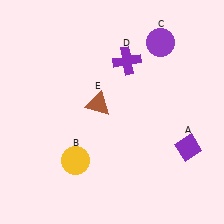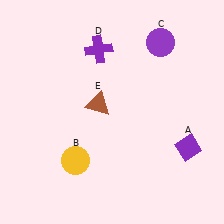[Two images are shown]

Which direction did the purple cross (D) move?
The purple cross (D) moved left.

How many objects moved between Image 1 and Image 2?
1 object moved between the two images.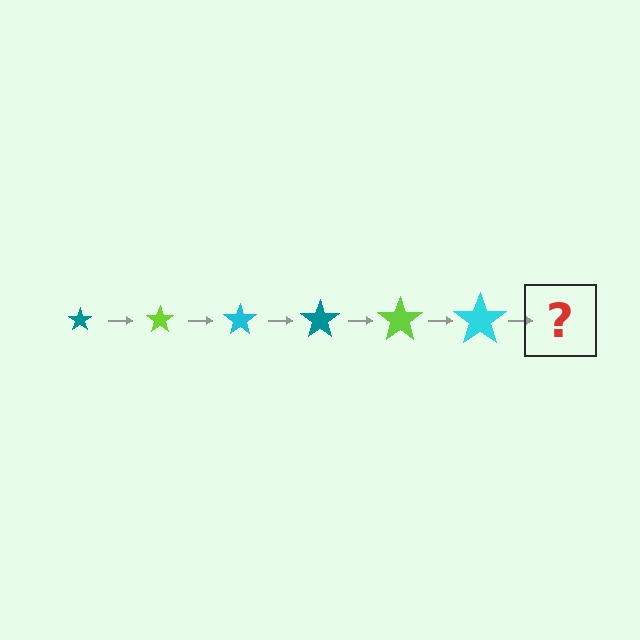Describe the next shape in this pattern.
It should be a teal star, larger than the previous one.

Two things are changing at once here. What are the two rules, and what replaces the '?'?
The two rules are that the star grows larger each step and the color cycles through teal, lime, and cyan. The '?' should be a teal star, larger than the previous one.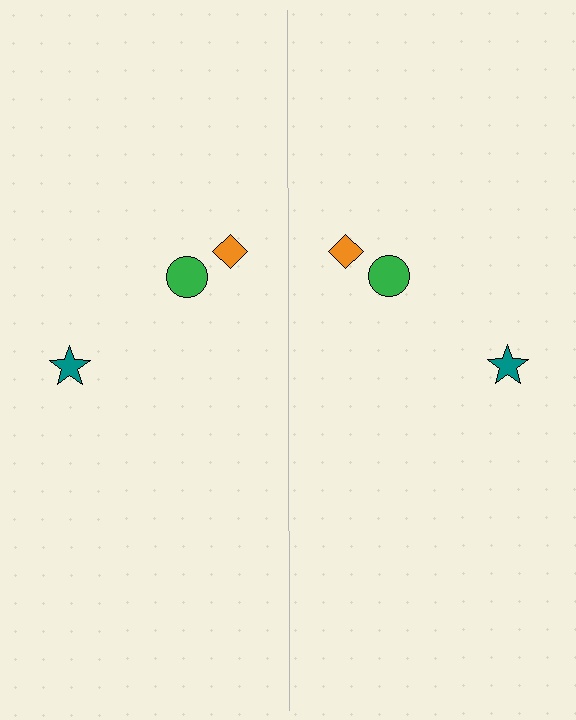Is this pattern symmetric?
Yes, this pattern has bilateral (reflection) symmetry.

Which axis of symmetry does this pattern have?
The pattern has a vertical axis of symmetry running through the center of the image.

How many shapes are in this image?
There are 6 shapes in this image.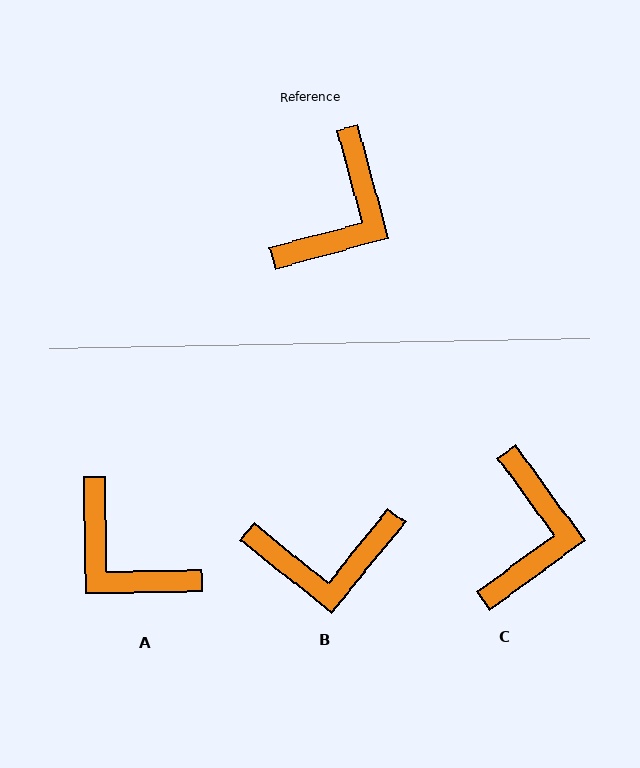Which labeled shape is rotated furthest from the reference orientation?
A, about 104 degrees away.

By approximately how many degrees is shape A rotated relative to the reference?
Approximately 104 degrees clockwise.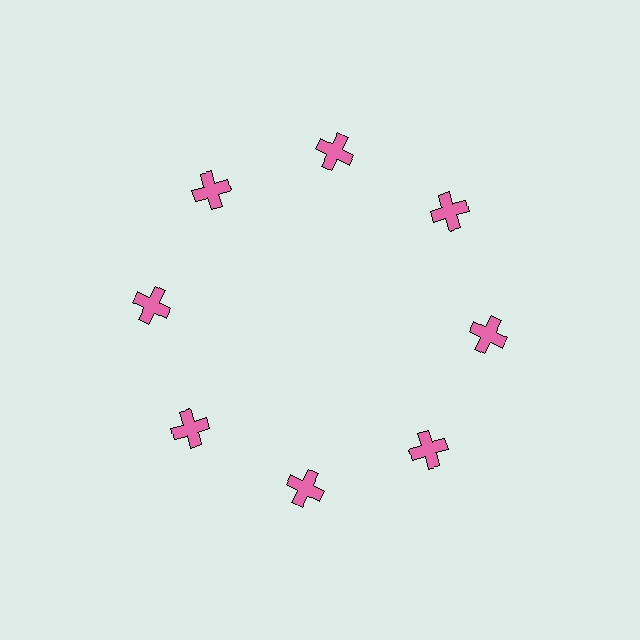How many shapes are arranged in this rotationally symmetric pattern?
There are 8 shapes, arranged in 8 groups of 1.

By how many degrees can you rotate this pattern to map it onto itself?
The pattern maps onto itself every 45 degrees of rotation.